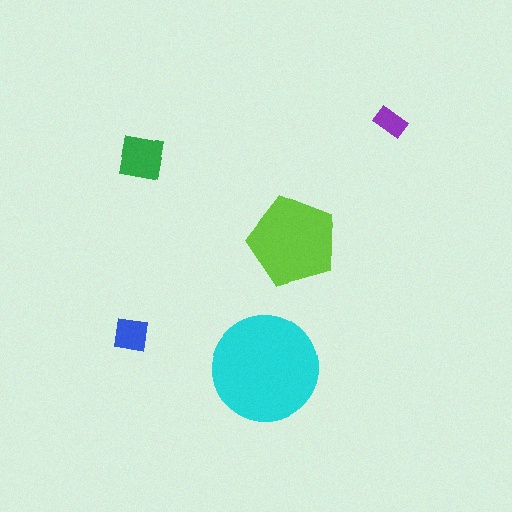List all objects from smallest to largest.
The purple rectangle, the blue square, the green square, the lime pentagon, the cyan circle.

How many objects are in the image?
There are 5 objects in the image.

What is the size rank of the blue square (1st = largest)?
4th.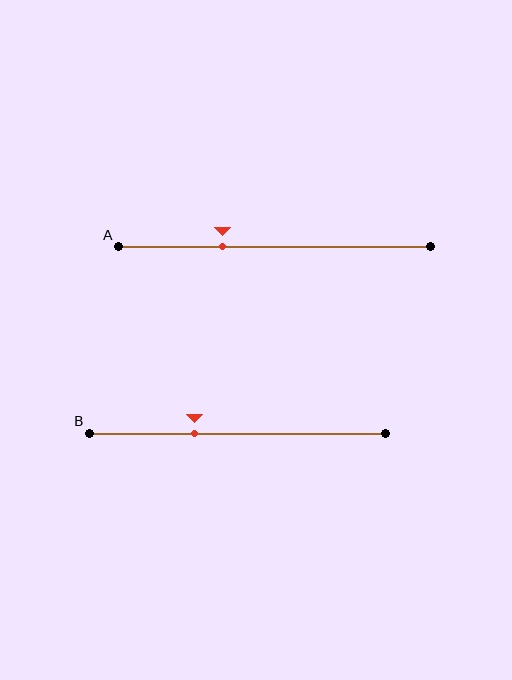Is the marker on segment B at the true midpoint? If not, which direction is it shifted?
No, the marker on segment B is shifted to the left by about 14% of the segment length.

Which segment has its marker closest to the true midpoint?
Segment B has its marker closest to the true midpoint.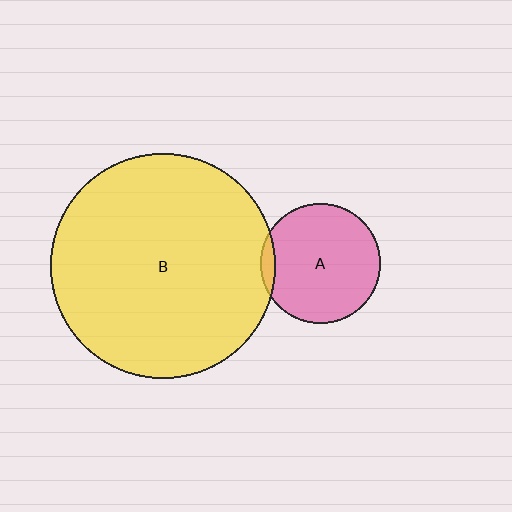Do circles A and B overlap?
Yes.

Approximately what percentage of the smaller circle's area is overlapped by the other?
Approximately 5%.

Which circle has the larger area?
Circle B (yellow).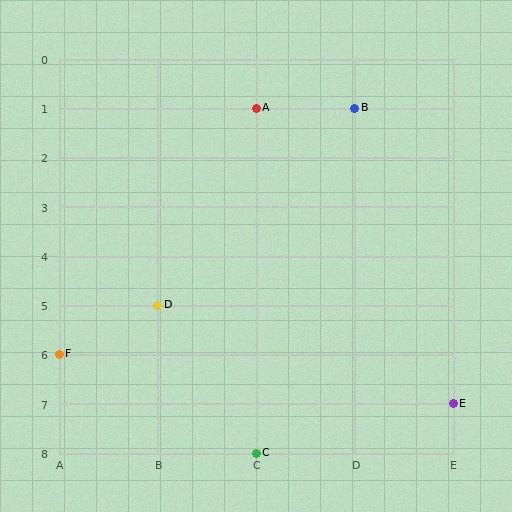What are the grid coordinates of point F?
Point F is at grid coordinates (A, 6).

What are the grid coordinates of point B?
Point B is at grid coordinates (D, 1).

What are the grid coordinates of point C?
Point C is at grid coordinates (C, 8).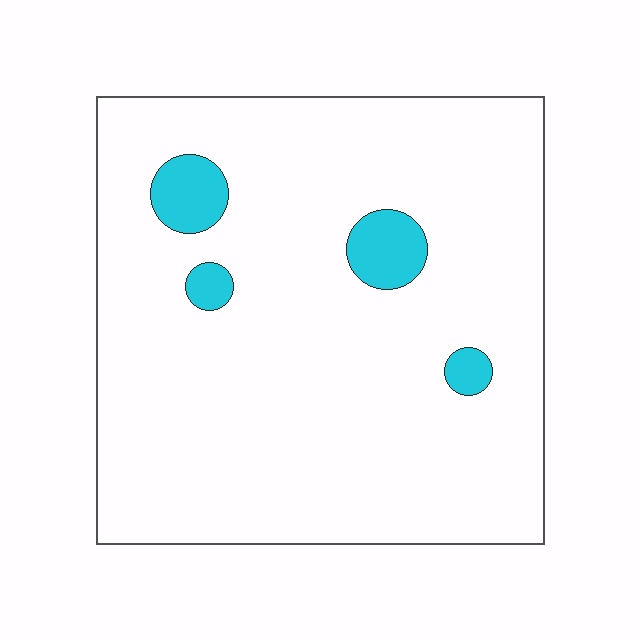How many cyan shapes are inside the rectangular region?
4.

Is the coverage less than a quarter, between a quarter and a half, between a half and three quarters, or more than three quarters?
Less than a quarter.